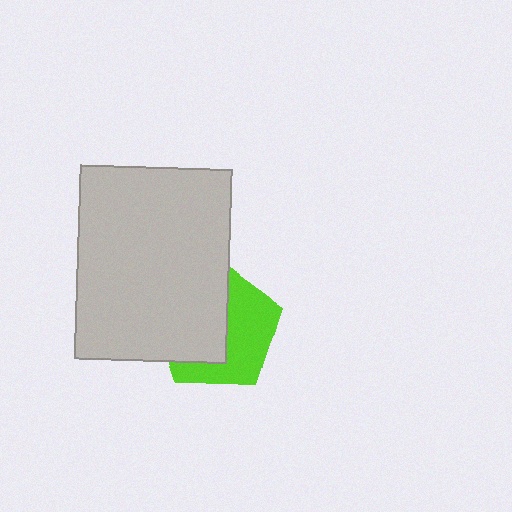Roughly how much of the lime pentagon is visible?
About half of it is visible (roughly 48%).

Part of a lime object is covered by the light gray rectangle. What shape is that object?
It is a pentagon.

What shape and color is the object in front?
The object in front is a light gray rectangle.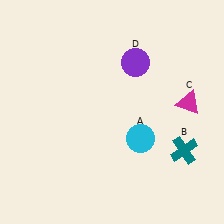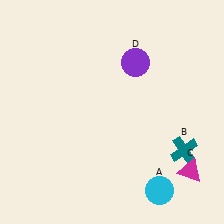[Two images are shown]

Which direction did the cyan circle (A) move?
The cyan circle (A) moved down.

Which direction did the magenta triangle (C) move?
The magenta triangle (C) moved down.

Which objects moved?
The objects that moved are: the cyan circle (A), the magenta triangle (C).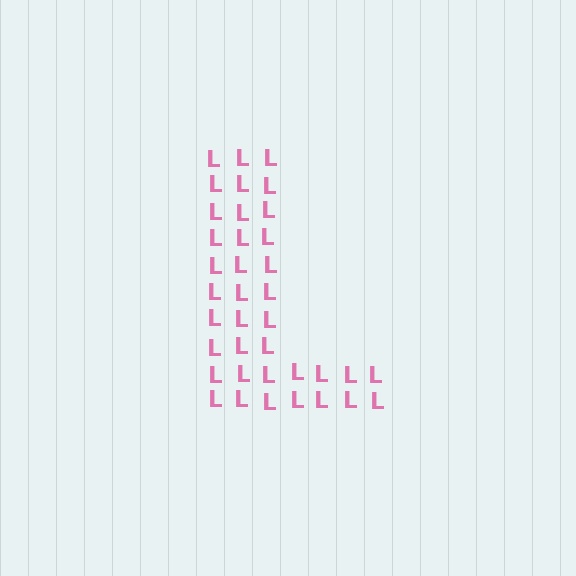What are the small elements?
The small elements are letter L's.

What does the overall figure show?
The overall figure shows the letter L.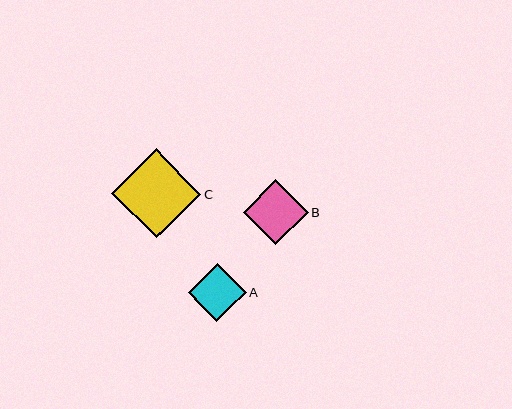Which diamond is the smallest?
Diamond A is the smallest with a size of approximately 58 pixels.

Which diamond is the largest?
Diamond C is the largest with a size of approximately 89 pixels.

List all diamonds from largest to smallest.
From largest to smallest: C, B, A.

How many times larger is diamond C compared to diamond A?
Diamond C is approximately 1.5 times the size of diamond A.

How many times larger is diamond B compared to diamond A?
Diamond B is approximately 1.1 times the size of diamond A.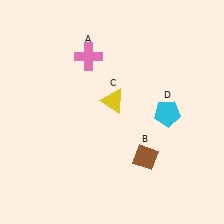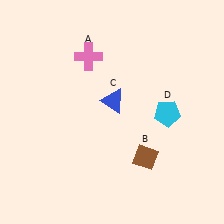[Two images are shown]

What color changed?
The triangle (C) changed from yellow in Image 1 to blue in Image 2.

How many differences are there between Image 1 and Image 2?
There is 1 difference between the two images.